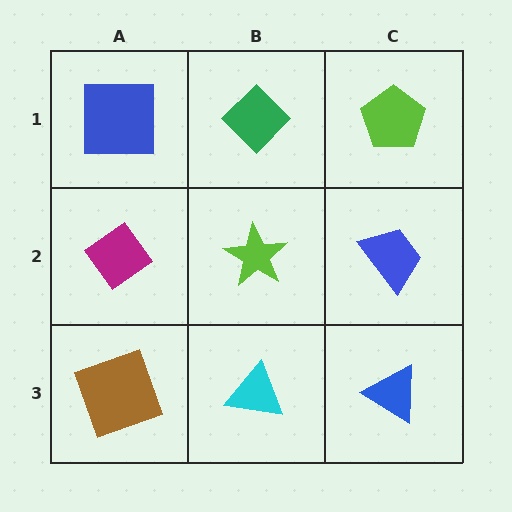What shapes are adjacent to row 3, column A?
A magenta diamond (row 2, column A), a cyan triangle (row 3, column B).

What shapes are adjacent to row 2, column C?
A lime pentagon (row 1, column C), a blue triangle (row 3, column C), a lime star (row 2, column B).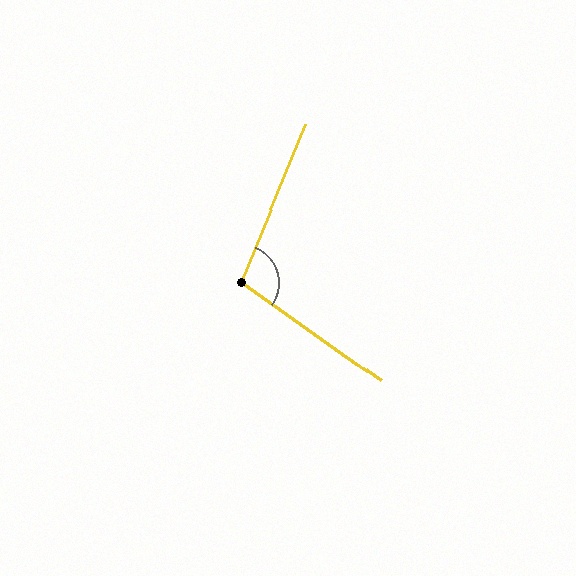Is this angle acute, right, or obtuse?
It is obtuse.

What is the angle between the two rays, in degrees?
Approximately 103 degrees.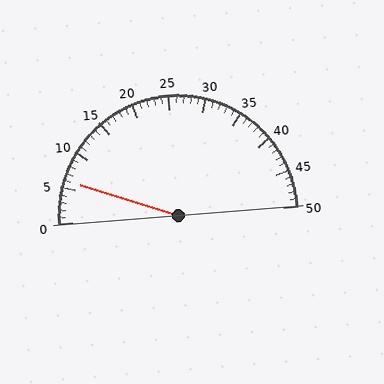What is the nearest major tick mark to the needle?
The nearest major tick mark is 5.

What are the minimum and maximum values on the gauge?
The gauge ranges from 0 to 50.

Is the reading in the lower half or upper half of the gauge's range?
The reading is in the lower half of the range (0 to 50).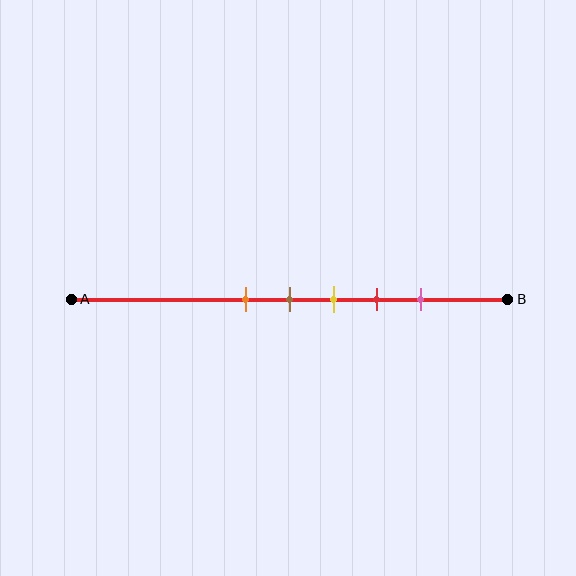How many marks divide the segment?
There are 5 marks dividing the segment.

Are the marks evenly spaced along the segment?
Yes, the marks are approximately evenly spaced.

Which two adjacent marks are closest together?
The orange and brown marks are the closest adjacent pair.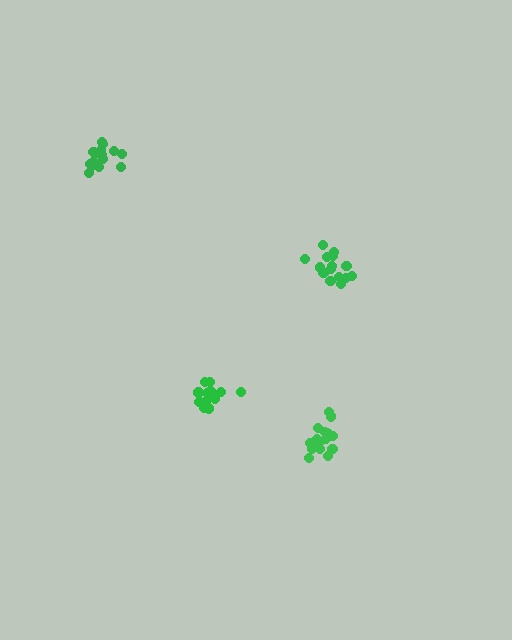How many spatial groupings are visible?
There are 4 spatial groupings.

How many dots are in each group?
Group 1: 18 dots, Group 2: 15 dots, Group 3: 16 dots, Group 4: 17 dots (66 total).